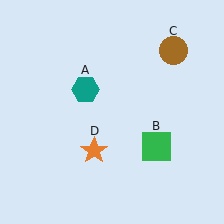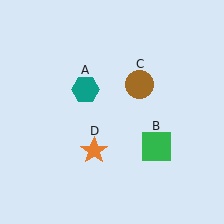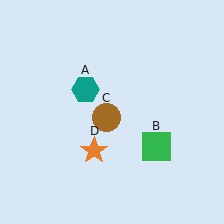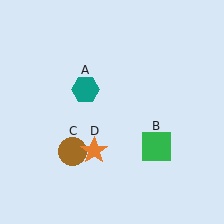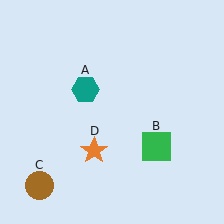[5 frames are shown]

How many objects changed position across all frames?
1 object changed position: brown circle (object C).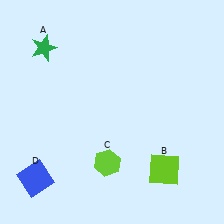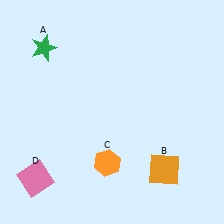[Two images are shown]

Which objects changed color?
B changed from lime to orange. C changed from lime to orange. D changed from blue to pink.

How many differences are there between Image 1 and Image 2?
There are 3 differences between the two images.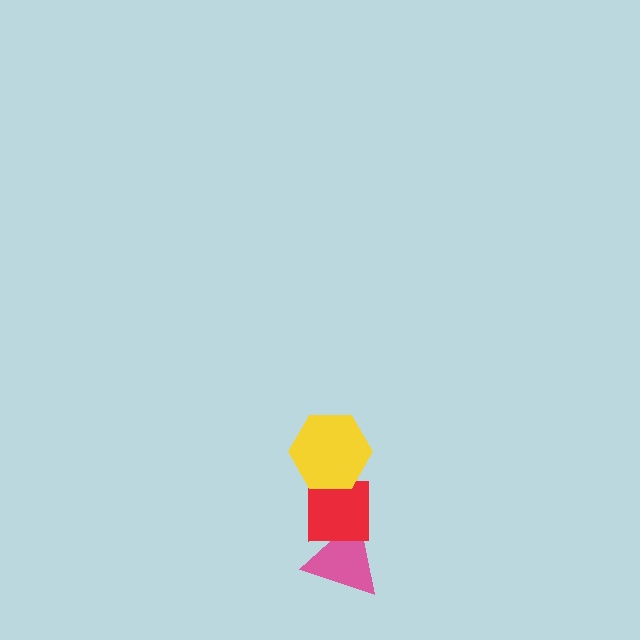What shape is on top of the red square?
The yellow hexagon is on top of the red square.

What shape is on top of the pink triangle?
The red square is on top of the pink triangle.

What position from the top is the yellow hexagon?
The yellow hexagon is 1st from the top.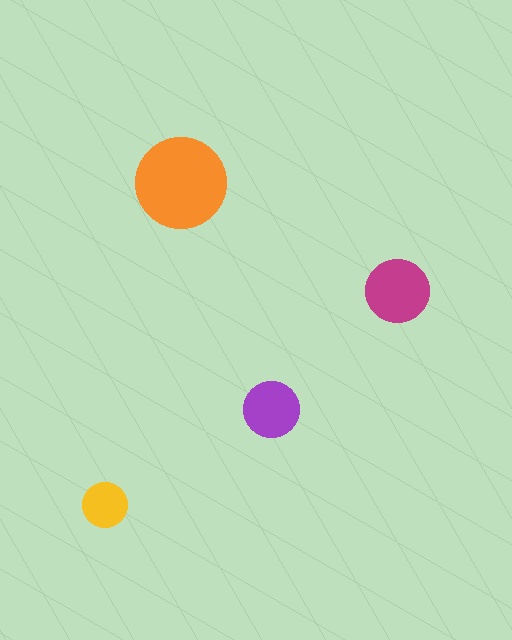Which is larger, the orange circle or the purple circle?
The orange one.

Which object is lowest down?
The yellow circle is bottommost.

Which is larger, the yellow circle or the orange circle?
The orange one.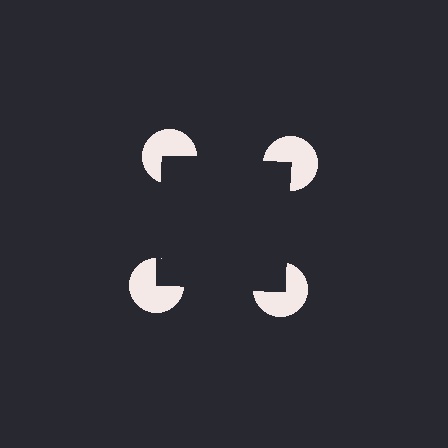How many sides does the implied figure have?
4 sides.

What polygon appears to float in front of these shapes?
An illusory square — its edges are inferred from the aligned wedge cuts in the pac-man discs, not physically drawn.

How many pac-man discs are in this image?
There are 4 — one at each vertex of the illusory square.